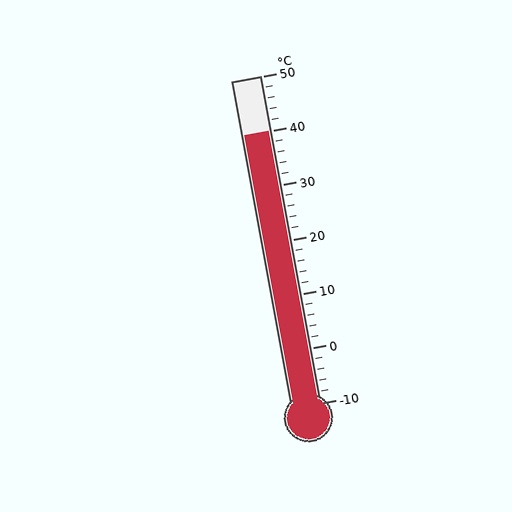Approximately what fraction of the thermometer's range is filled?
The thermometer is filled to approximately 85% of its range.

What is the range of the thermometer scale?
The thermometer scale ranges from -10°C to 50°C.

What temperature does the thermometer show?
The thermometer shows approximately 40°C.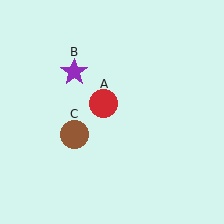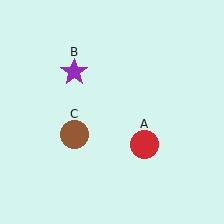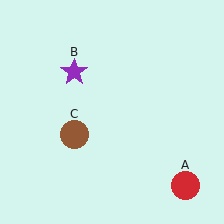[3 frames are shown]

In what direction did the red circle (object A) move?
The red circle (object A) moved down and to the right.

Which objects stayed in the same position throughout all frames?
Purple star (object B) and brown circle (object C) remained stationary.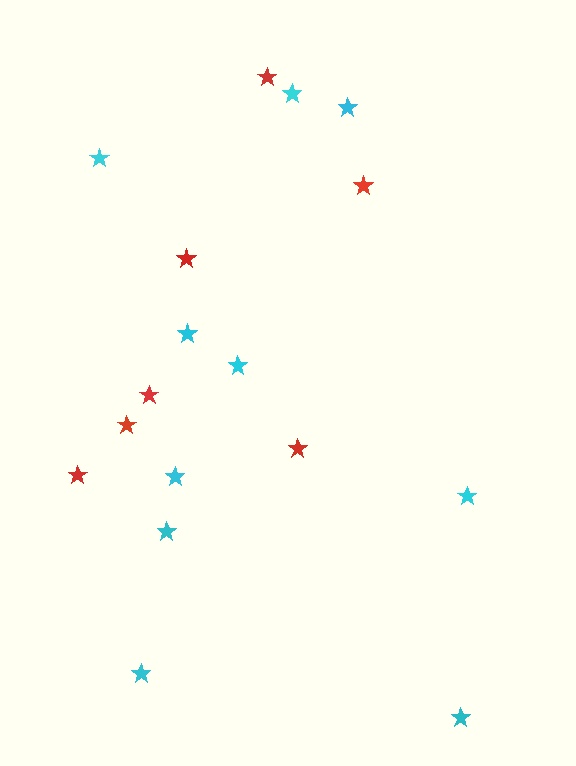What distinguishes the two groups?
There are 2 groups: one group of cyan stars (10) and one group of red stars (7).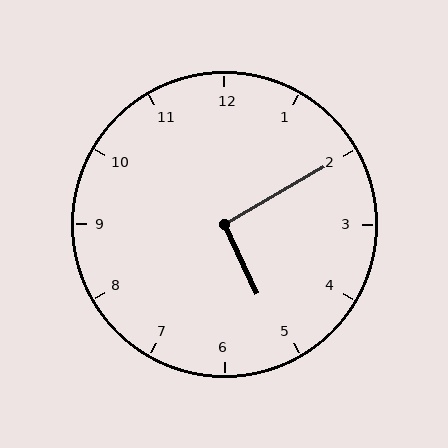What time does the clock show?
5:10.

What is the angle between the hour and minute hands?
Approximately 95 degrees.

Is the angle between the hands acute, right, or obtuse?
It is right.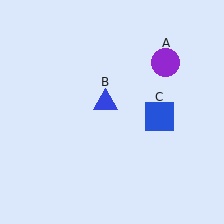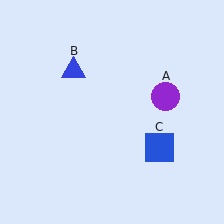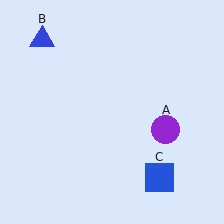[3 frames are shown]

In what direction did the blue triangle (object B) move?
The blue triangle (object B) moved up and to the left.